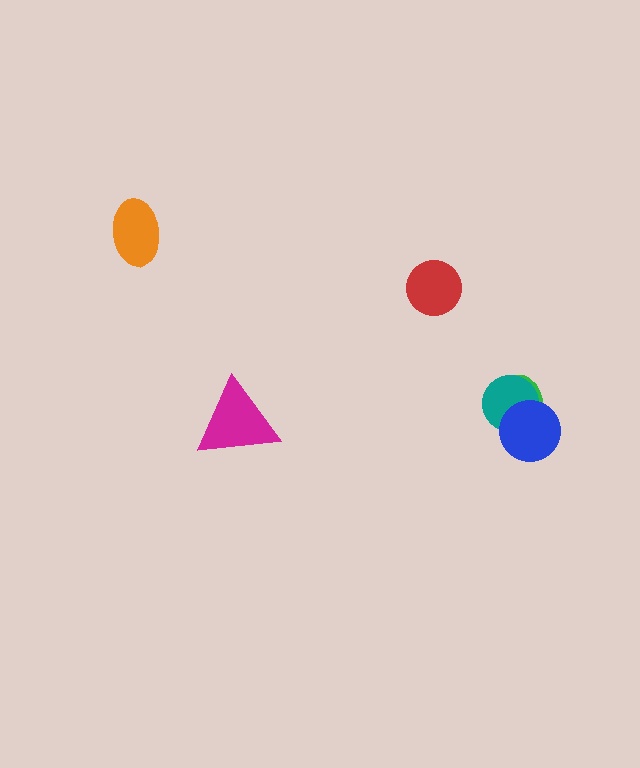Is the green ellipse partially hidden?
Yes, it is partially covered by another shape.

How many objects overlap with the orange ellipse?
0 objects overlap with the orange ellipse.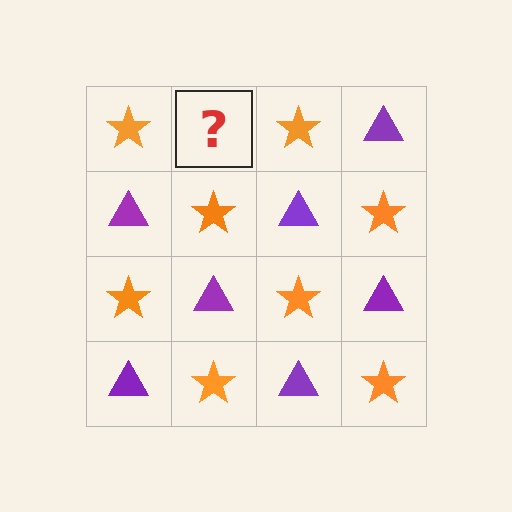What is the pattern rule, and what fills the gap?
The rule is that it alternates orange star and purple triangle in a checkerboard pattern. The gap should be filled with a purple triangle.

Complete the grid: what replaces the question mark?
The question mark should be replaced with a purple triangle.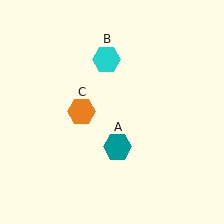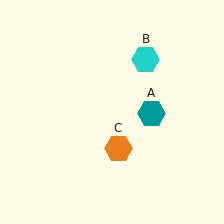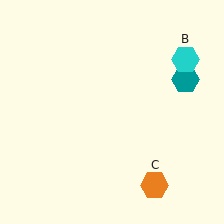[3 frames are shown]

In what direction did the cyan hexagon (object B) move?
The cyan hexagon (object B) moved right.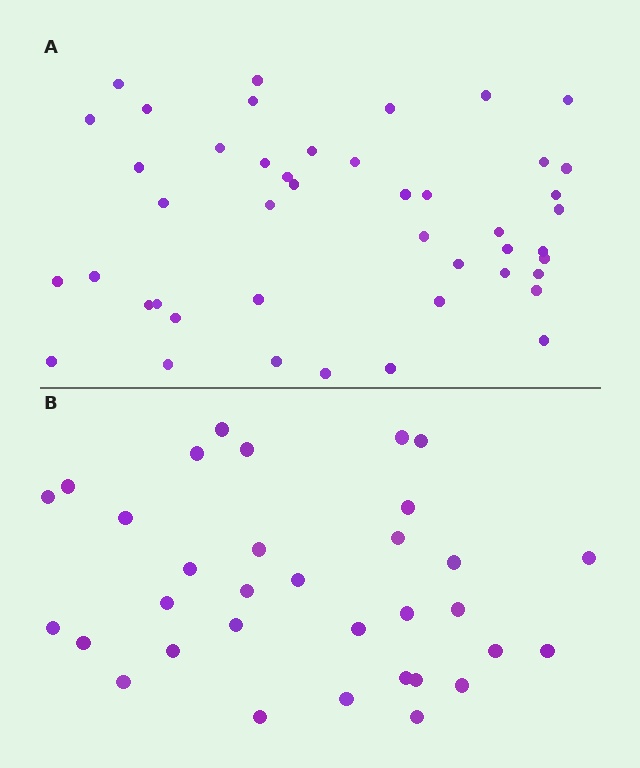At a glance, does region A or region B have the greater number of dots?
Region A (the top region) has more dots.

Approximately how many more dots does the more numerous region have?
Region A has roughly 12 or so more dots than region B.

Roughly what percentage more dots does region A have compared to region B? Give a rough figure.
About 35% more.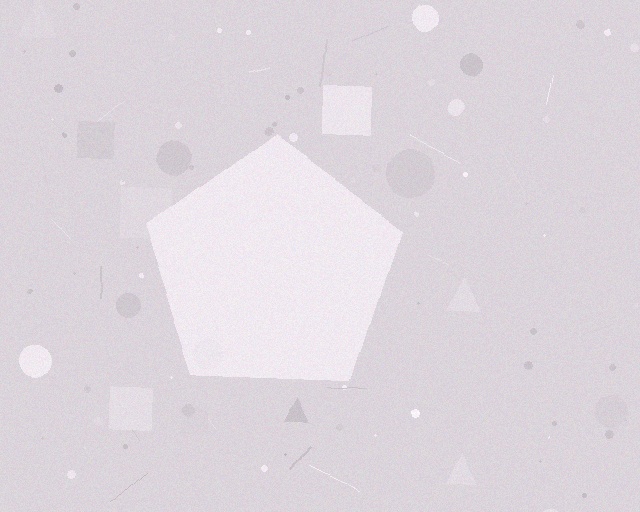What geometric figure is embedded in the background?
A pentagon is embedded in the background.